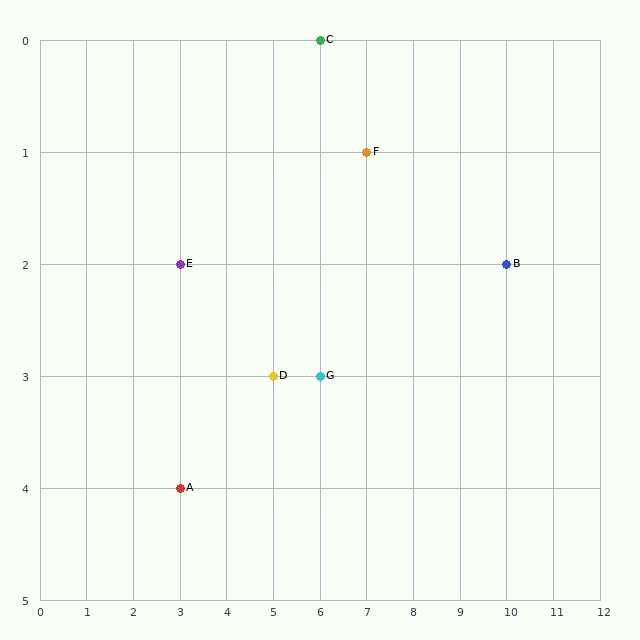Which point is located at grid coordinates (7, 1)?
Point F is at (7, 1).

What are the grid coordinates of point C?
Point C is at grid coordinates (6, 0).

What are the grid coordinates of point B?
Point B is at grid coordinates (10, 2).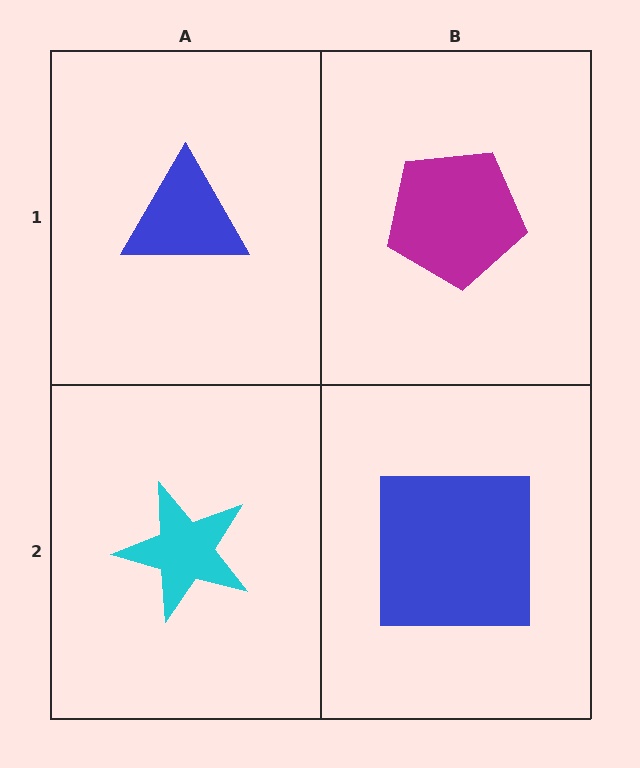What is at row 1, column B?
A magenta pentagon.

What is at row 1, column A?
A blue triangle.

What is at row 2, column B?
A blue square.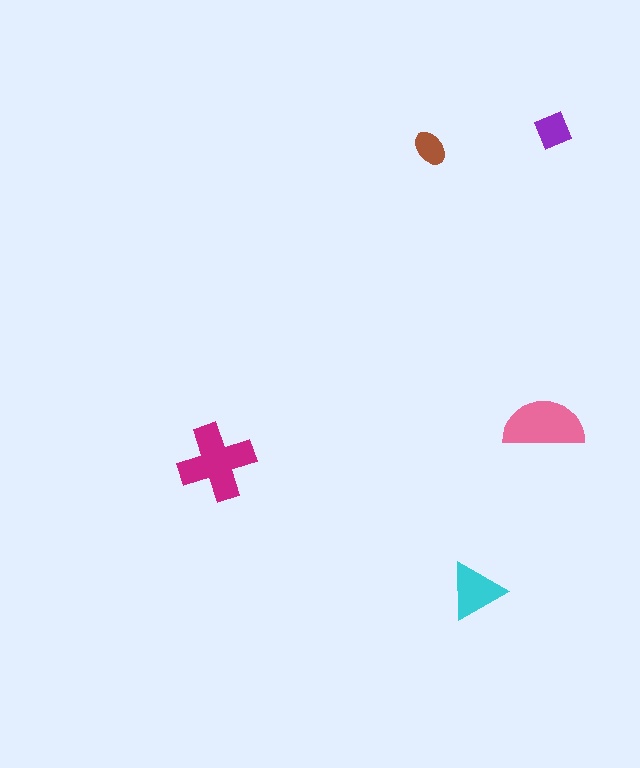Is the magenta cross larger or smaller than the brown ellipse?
Larger.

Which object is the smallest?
The brown ellipse.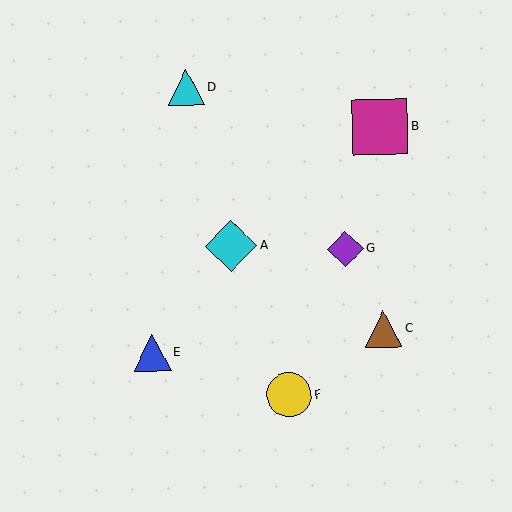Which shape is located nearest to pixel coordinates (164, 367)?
The blue triangle (labeled E) at (152, 353) is nearest to that location.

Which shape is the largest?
The magenta square (labeled B) is the largest.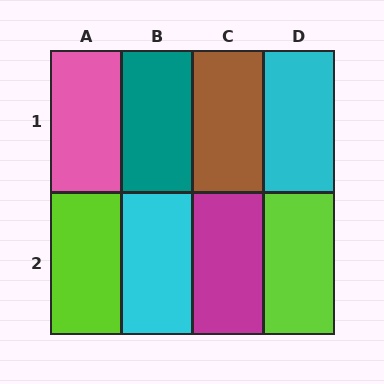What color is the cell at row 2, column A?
Lime.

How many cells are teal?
1 cell is teal.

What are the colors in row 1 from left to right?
Pink, teal, brown, cyan.